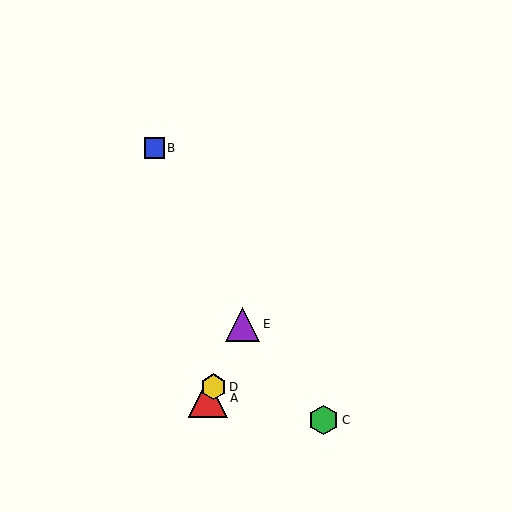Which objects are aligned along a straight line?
Objects A, D, E are aligned along a straight line.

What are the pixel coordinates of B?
Object B is at (154, 148).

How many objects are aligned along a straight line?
3 objects (A, D, E) are aligned along a straight line.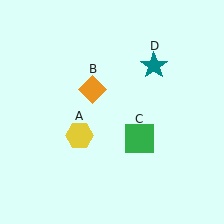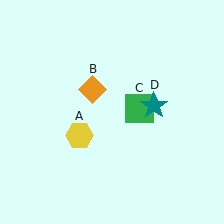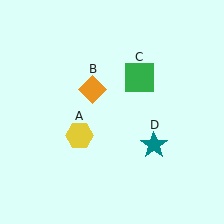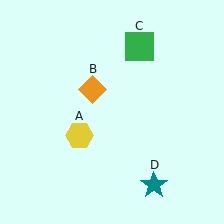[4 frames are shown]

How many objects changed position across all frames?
2 objects changed position: green square (object C), teal star (object D).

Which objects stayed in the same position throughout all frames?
Yellow hexagon (object A) and orange diamond (object B) remained stationary.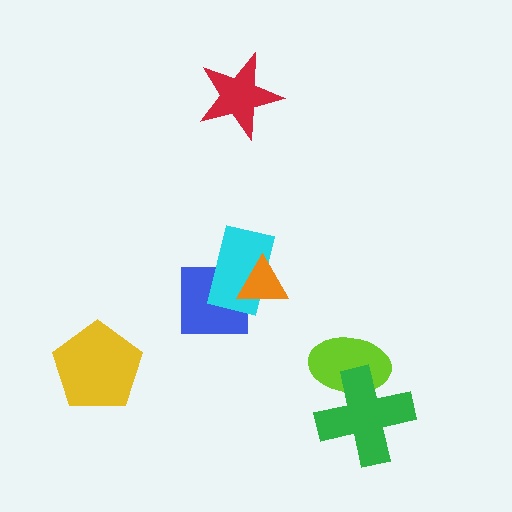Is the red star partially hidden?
No, no other shape covers it.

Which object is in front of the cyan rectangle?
The orange triangle is in front of the cyan rectangle.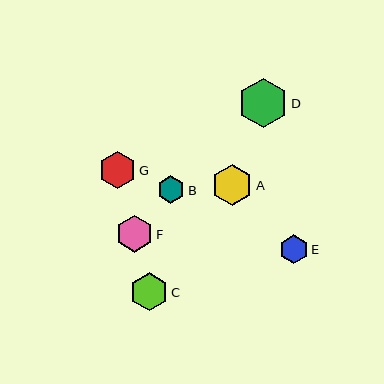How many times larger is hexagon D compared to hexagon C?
Hexagon D is approximately 1.3 times the size of hexagon C.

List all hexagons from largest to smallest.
From largest to smallest: D, A, C, G, F, E, B.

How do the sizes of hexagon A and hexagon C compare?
Hexagon A and hexagon C are approximately the same size.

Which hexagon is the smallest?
Hexagon B is the smallest with a size of approximately 27 pixels.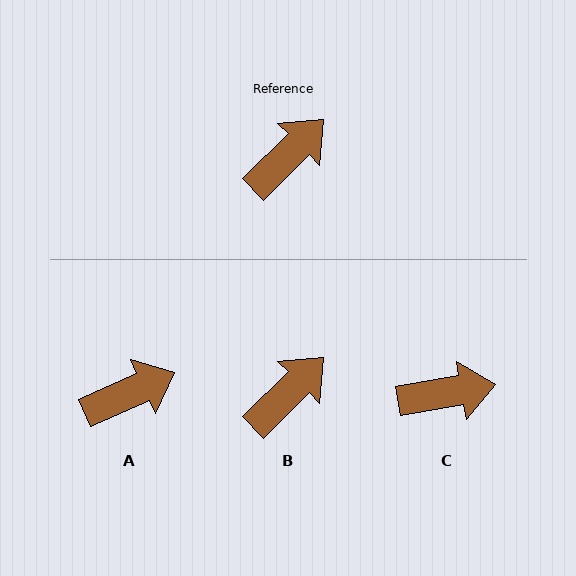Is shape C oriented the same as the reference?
No, it is off by about 35 degrees.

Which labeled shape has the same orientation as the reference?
B.